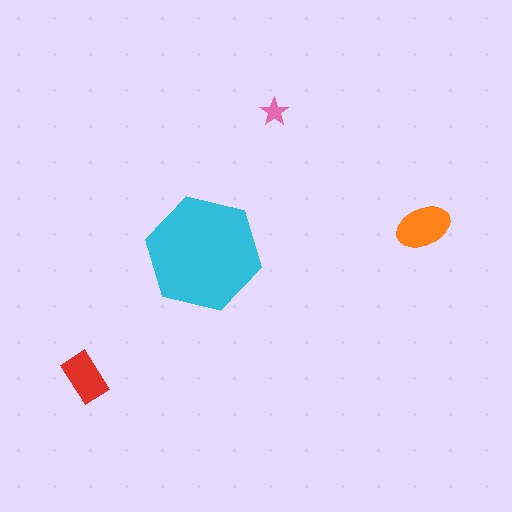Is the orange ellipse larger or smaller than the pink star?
Larger.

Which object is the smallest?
The pink star.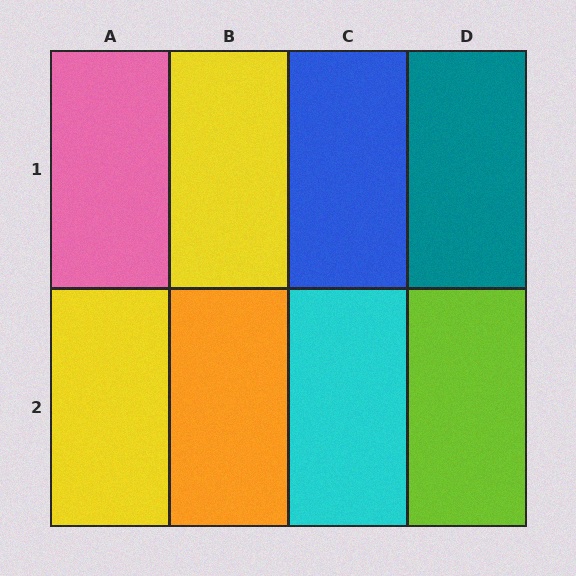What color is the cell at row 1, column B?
Yellow.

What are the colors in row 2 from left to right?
Yellow, orange, cyan, lime.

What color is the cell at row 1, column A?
Pink.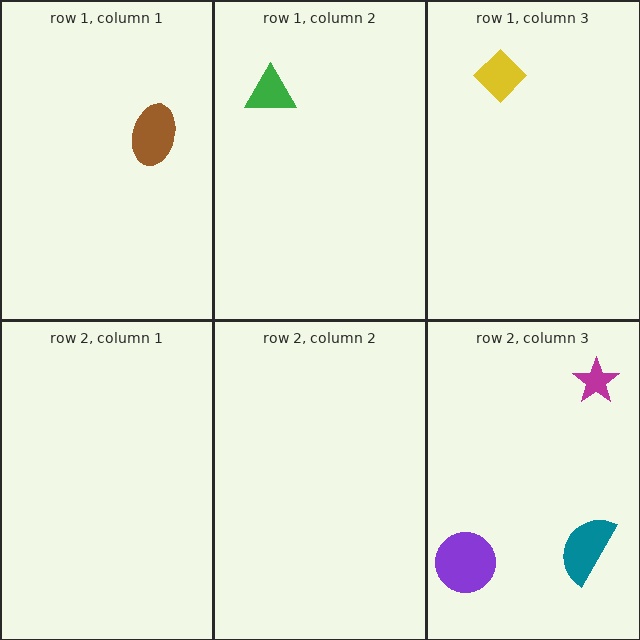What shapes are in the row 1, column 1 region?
The brown ellipse.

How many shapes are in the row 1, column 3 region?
1.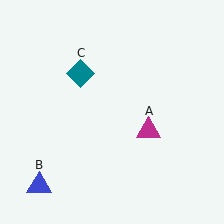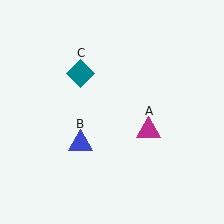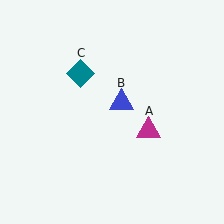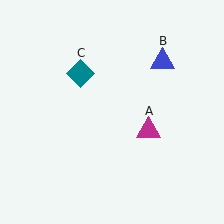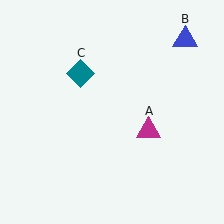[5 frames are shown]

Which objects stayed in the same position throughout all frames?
Magenta triangle (object A) and teal diamond (object C) remained stationary.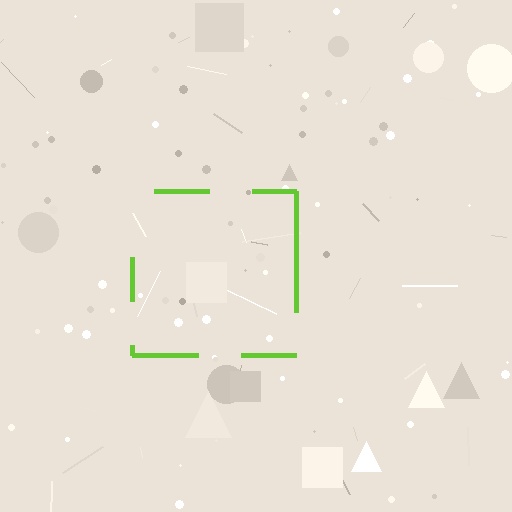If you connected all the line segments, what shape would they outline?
They would outline a square.